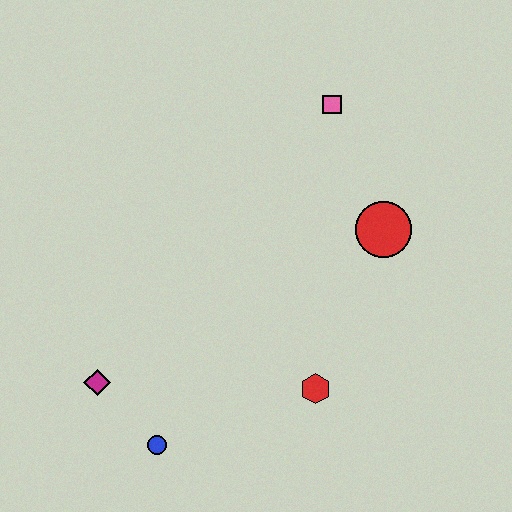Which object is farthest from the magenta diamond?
The pink square is farthest from the magenta diamond.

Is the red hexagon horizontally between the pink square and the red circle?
No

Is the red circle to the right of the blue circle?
Yes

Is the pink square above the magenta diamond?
Yes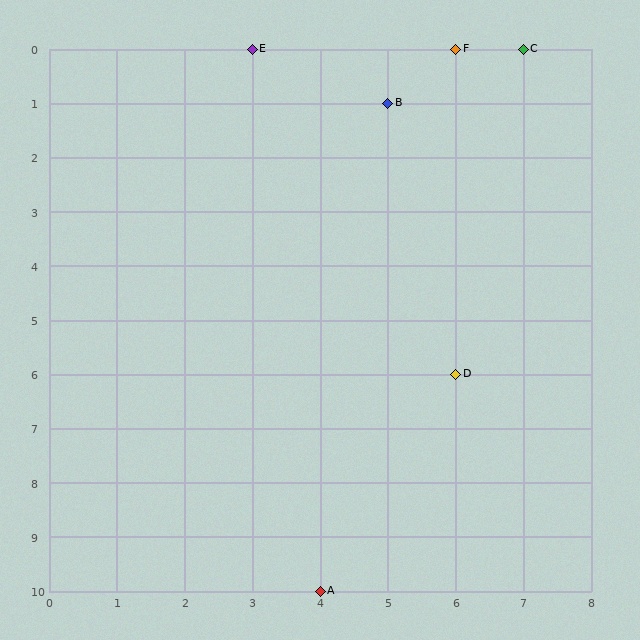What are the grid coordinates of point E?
Point E is at grid coordinates (3, 0).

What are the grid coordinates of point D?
Point D is at grid coordinates (6, 6).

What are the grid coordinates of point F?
Point F is at grid coordinates (6, 0).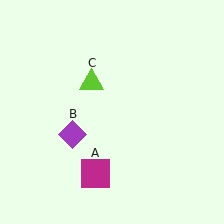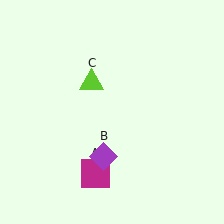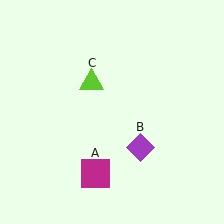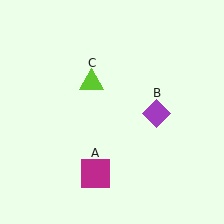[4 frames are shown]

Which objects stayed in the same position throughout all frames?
Magenta square (object A) and lime triangle (object C) remained stationary.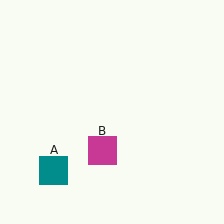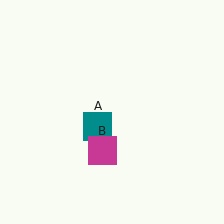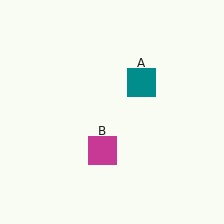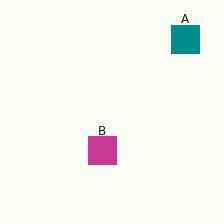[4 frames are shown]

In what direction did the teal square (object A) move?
The teal square (object A) moved up and to the right.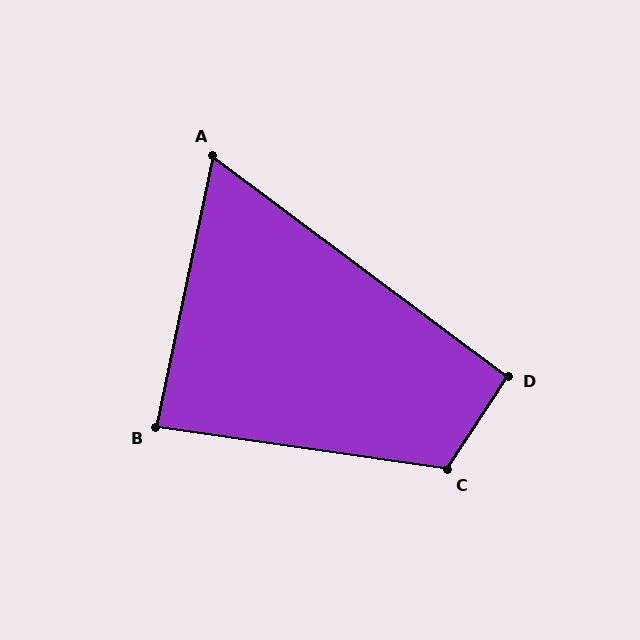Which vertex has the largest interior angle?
C, at approximately 115 degrees.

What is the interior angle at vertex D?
Approximately 94 degrees (approximately right).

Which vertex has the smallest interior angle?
A, at approximately 65 degrees.